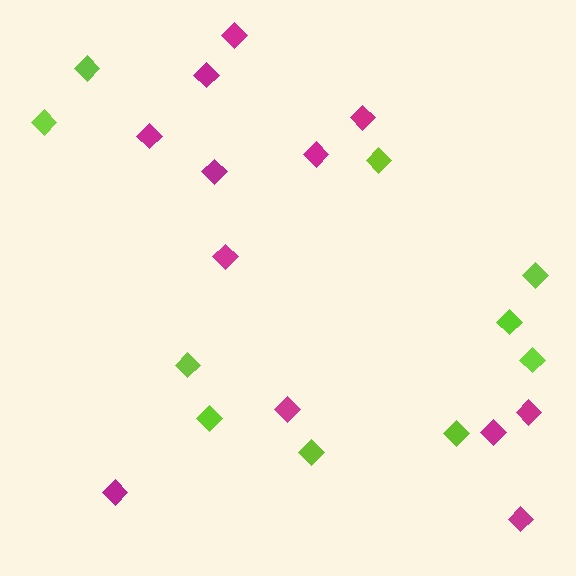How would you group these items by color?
There are 2 groups: one group of lime diamonds (10) and one group of magenta diamonds (12).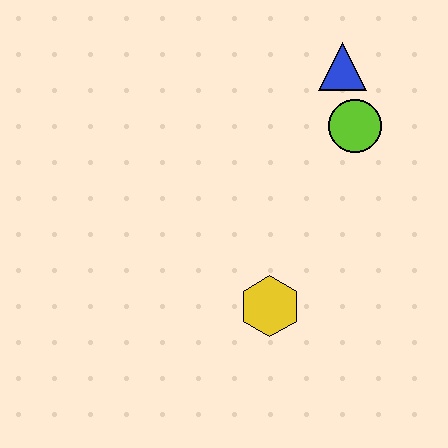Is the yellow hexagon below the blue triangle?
Yes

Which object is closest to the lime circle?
The blue triangle is closest to the lime circle.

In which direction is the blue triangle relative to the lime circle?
The blue triangle is above the lime circle.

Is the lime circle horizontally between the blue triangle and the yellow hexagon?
No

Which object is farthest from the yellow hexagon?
The blue triangle is farthest from the yellow hexagon.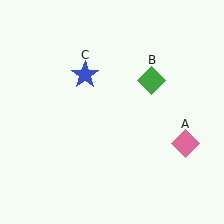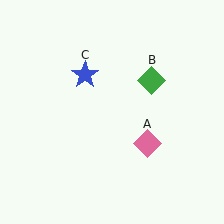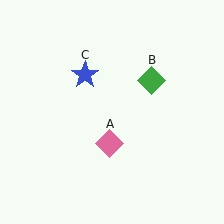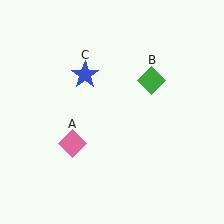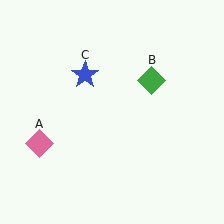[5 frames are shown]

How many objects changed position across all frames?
1 object changed position: pink diamond (object A).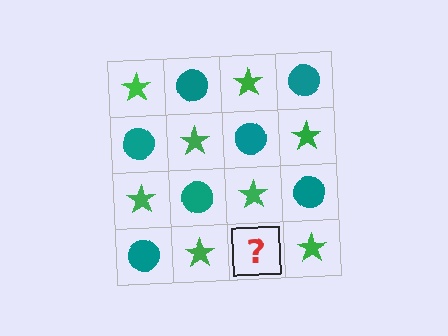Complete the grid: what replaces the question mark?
The question mark should be replaced with a teal circle.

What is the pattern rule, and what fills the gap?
The rule is that it alternates green star and teal circle in a checkerboard pattern. The gap should be filled with a teal circle.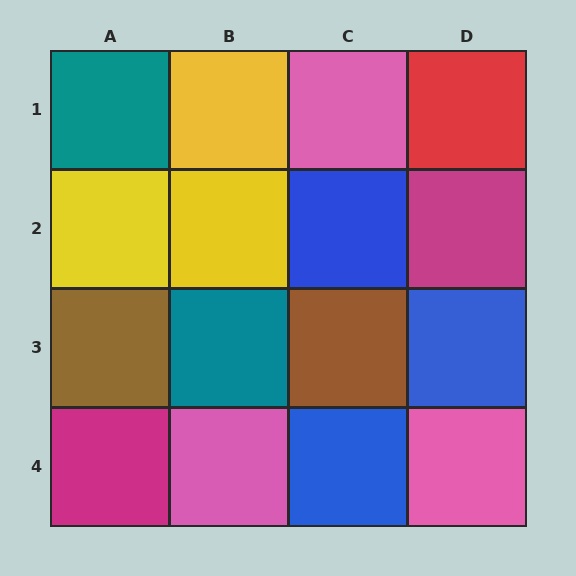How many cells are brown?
2 cells are brown.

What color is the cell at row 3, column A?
Brown.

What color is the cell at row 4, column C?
Blue.